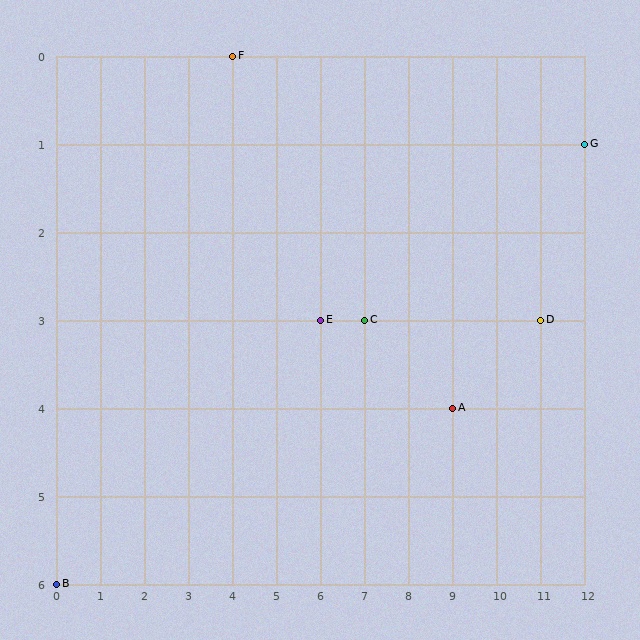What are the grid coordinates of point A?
Point A is at grid coordinates (9, 4).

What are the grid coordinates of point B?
Point B is at grid coordinates (0, 6).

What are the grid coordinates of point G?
Point G is at grid coordinates (12, 1).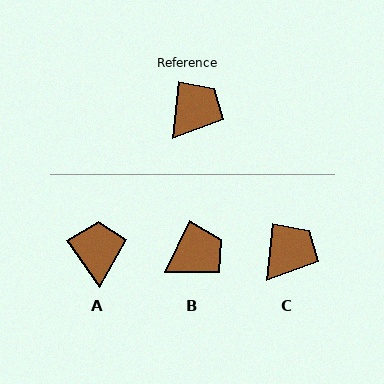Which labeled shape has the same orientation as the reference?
C.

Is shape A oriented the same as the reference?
No, it is off by about 41 degrees.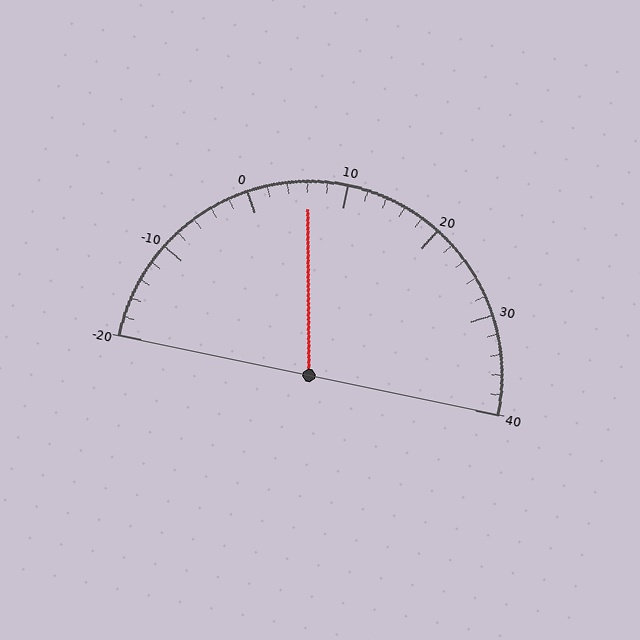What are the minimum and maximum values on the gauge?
The gauge ranges from -20 to 40.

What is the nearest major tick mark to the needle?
The nearest major tick mark is 10.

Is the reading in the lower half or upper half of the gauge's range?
The reading is in the lower half of the range (-20 to 40).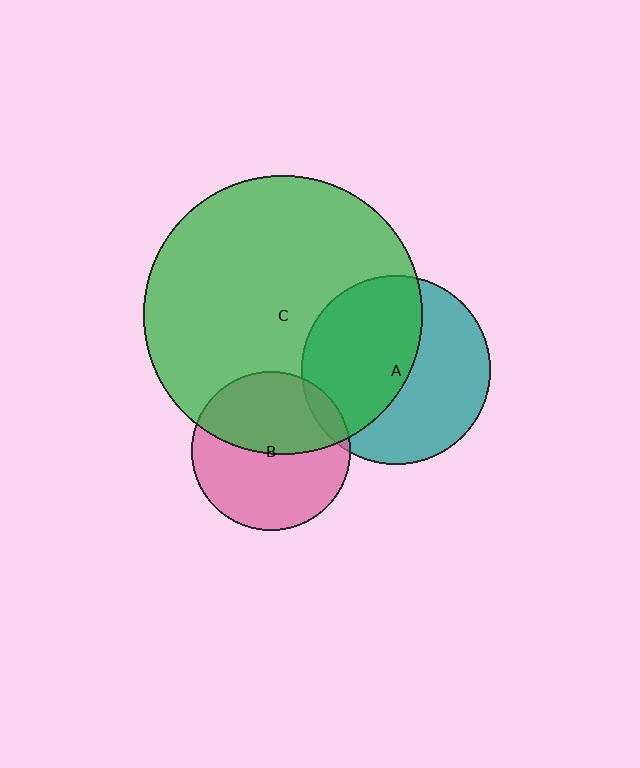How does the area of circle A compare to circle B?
Approximately 1.4 times.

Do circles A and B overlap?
Yes.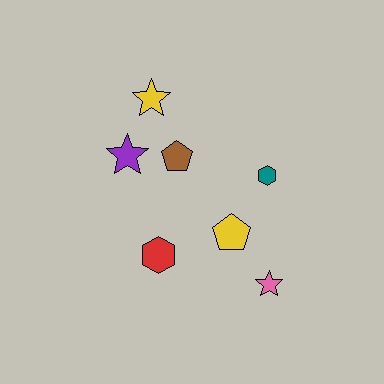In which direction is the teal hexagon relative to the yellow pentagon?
The teal hexagon is above the yellow pentagon.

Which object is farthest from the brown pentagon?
The pink star is farthest from the brown pentagon.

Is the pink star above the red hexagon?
No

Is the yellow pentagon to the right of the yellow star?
Yes